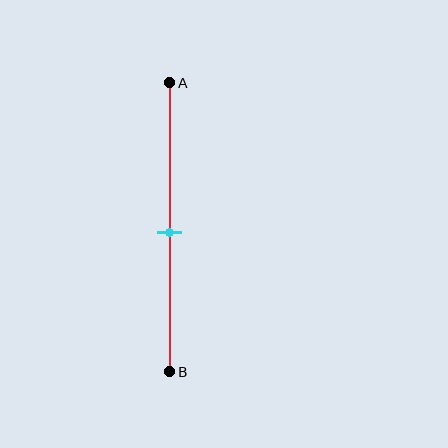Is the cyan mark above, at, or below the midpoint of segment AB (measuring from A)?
The cyan mark is approximately at the midpoint of segment AB.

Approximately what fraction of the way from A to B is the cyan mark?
The cyan mark is approximately 50% of the way from A to B.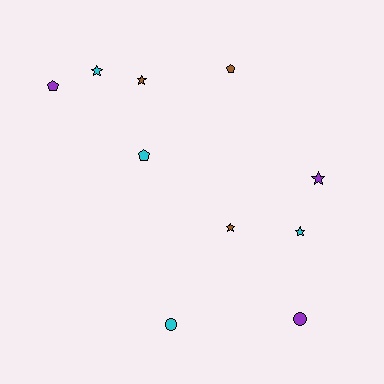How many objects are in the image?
There are 10 objects.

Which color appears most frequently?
Cyan, with 4 objects.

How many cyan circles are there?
There is 1 cyan circle.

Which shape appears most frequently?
Star, with 5 objects.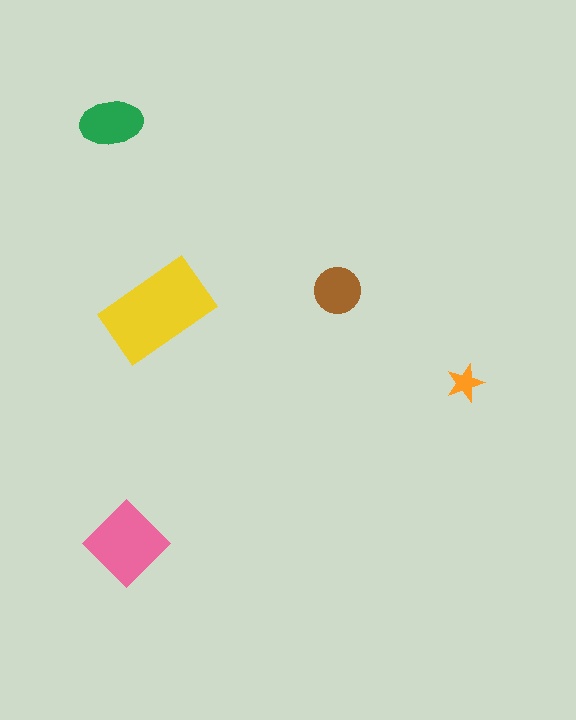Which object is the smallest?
The orange star.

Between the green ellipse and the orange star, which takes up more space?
The green ellipse.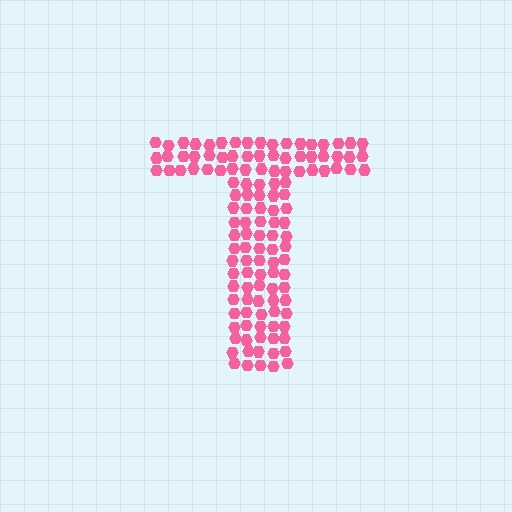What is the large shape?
The large shape is the letter T.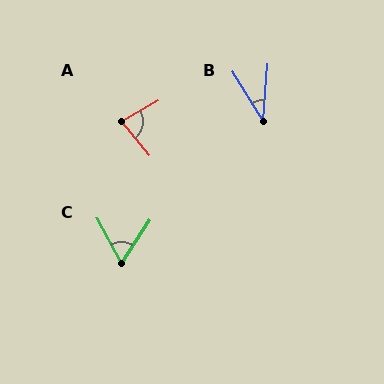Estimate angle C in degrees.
Approximately 61 degrees.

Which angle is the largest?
A, at approximately 81 degrees.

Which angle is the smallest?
B, at approximately 36 degrees.